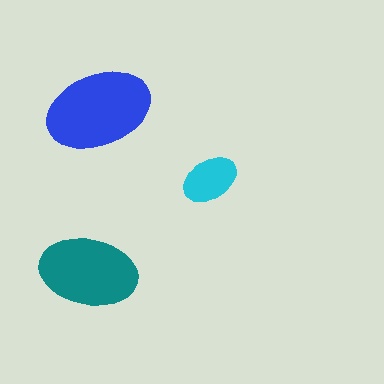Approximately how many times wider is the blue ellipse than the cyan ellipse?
About 2 times wider.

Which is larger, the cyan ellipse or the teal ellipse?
The teal one.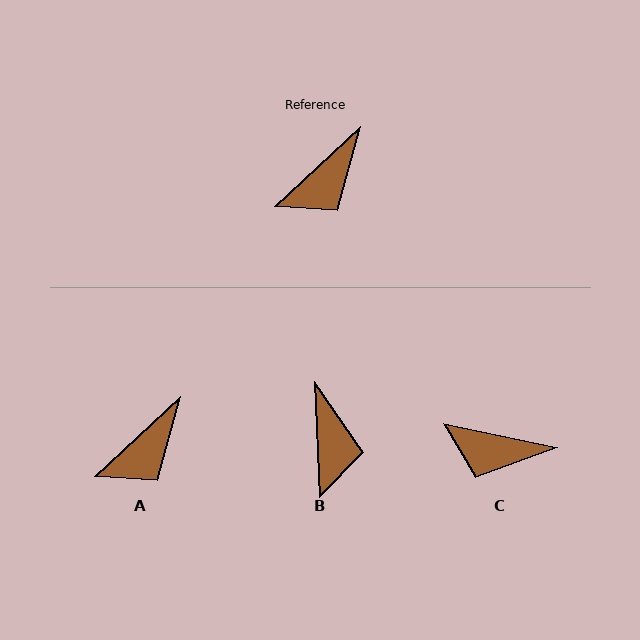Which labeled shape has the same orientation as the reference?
A.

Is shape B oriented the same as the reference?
No, it is off by about 49 degrees.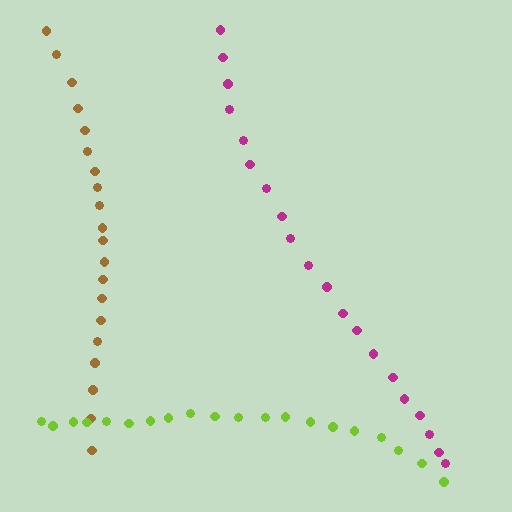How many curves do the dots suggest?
There are 3 distinct paths.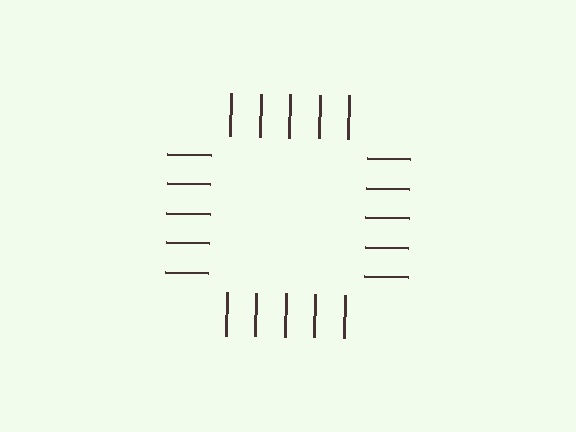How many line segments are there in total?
20 — 5 along each of the 4 edges.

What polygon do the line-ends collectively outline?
An illusory square — the line segments terminate on its edges but no continuous stroke is drawn.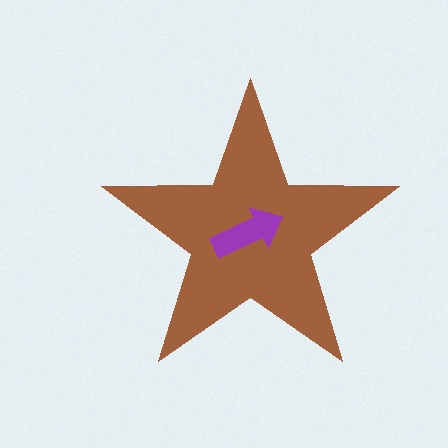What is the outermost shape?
The brown star.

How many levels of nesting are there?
2.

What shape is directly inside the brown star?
The purple arrow.